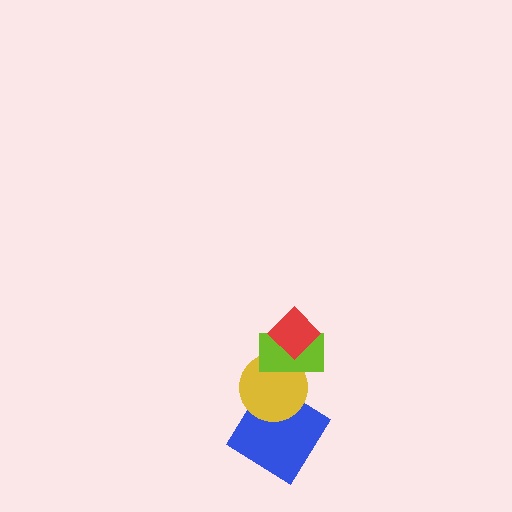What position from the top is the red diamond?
The red diamond is 1st from the top.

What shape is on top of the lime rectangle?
The red diamond is on top of the lime rectangle.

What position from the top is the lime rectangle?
The lime rectangle is 2nd from the top.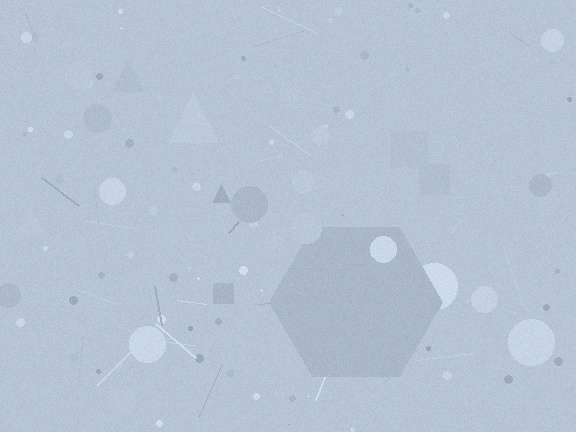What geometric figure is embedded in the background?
A hexagon is embedded in the background.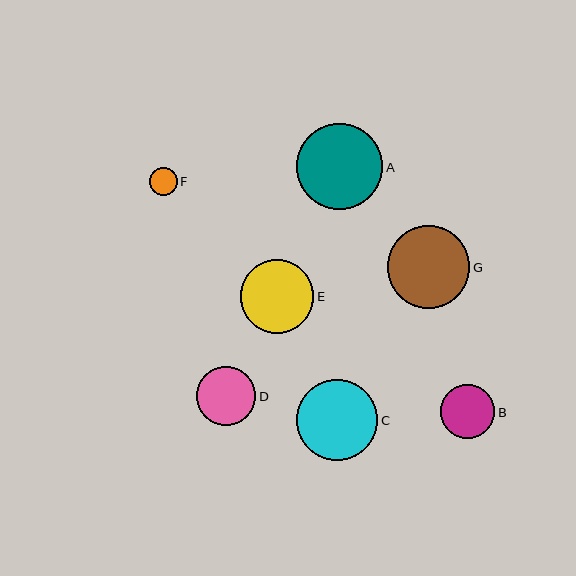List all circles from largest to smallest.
From largest to smallest: A, G, C, E, D, B, F.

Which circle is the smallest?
Circle F is the smallest with a size of approximately 28 pixels.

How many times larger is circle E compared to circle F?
Circle E is approximately 2.6 times the size of circle F.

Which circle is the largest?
Circle A is the largest with a size of approximately 86 pixels.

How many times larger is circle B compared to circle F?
Circle B is approximately 1.9 times the size of circle F.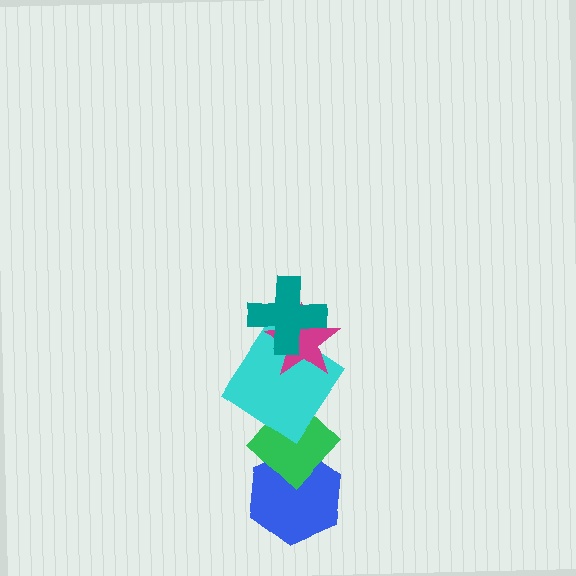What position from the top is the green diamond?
The green diamond is 4th from the top.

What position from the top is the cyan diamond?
The cyan diamond is 3rd from the top.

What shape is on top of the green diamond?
The cyan diamond is on top of the green diamond.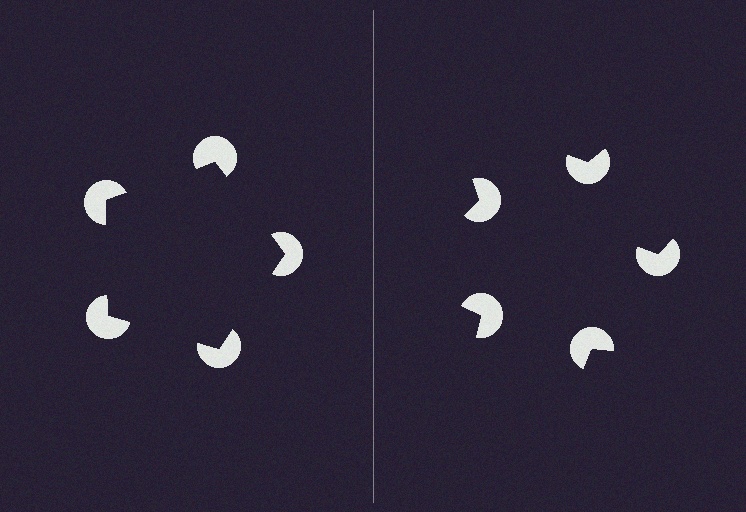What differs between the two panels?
The pac-man discs are positioned identically on both sides; only the wedge orientations differ. On the left they align to a pentagon; on the right they are misaligned.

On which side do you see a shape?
An illusory pentagon appears on the left side. On the right side the wedge cuts are rotated, so no coherent shape forms.